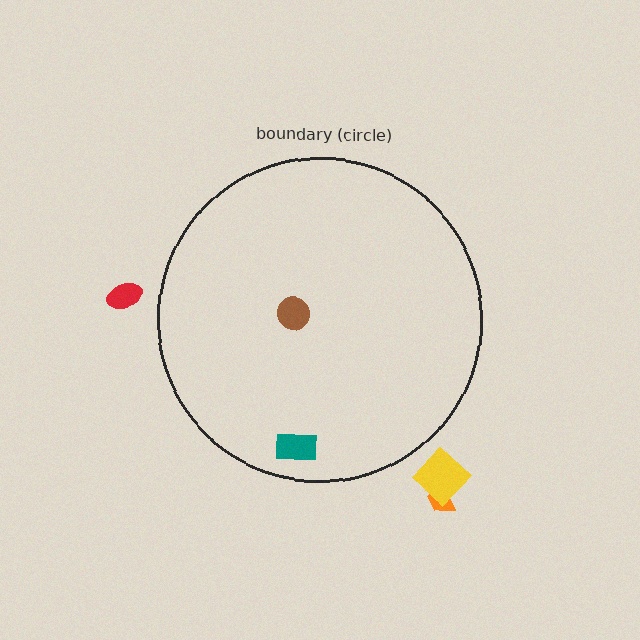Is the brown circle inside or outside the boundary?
Inside.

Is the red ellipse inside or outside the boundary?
Outside.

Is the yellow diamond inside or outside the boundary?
Outside.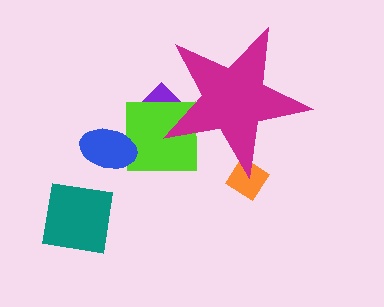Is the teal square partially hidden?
No, the teal square is fully visible.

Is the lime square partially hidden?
Yes, the lime square is partially hidden behind the magenta star.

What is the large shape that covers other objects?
A magenta star.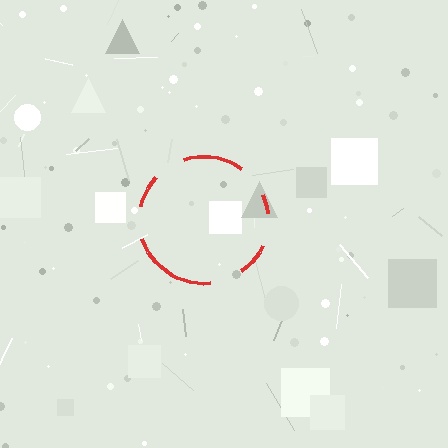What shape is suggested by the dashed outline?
The dashed outline suggests a circle.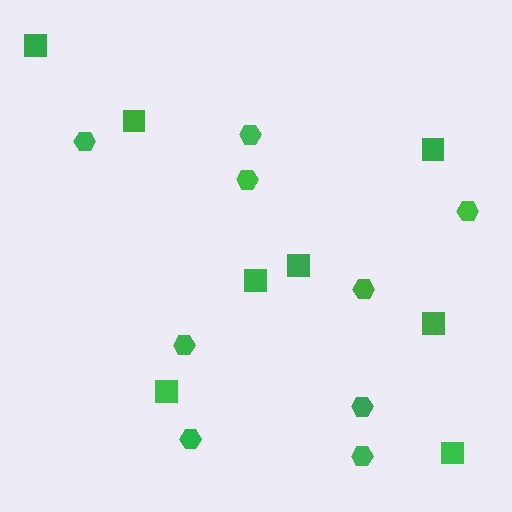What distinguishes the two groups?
There are 2 groups: one group of hexagons (9) and one group of squares (8).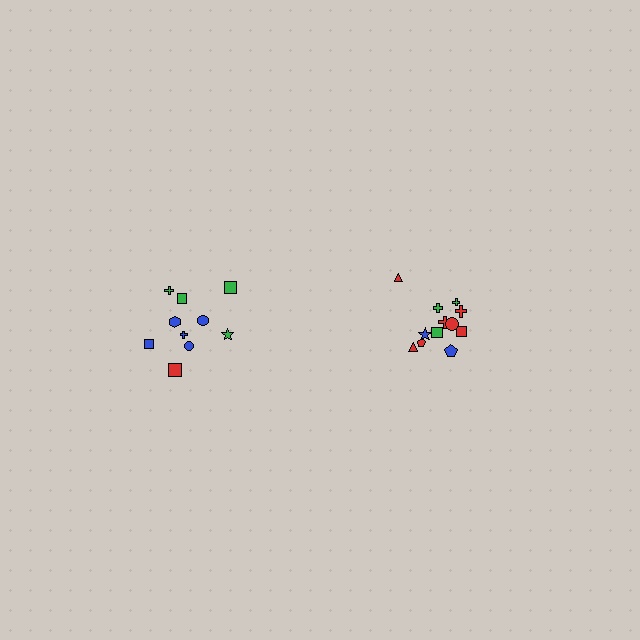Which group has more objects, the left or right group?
The right group.